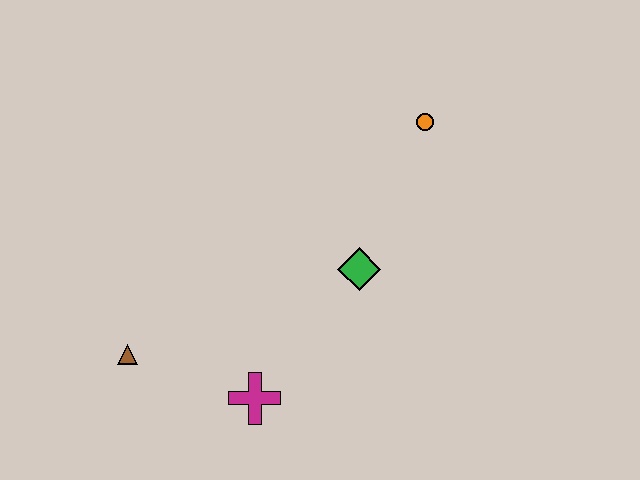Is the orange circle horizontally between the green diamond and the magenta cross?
No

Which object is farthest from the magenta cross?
The orange circle is farthest from the magenta cross.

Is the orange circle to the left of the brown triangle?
No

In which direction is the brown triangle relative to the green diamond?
The brown triangle is to the left of the green diamond.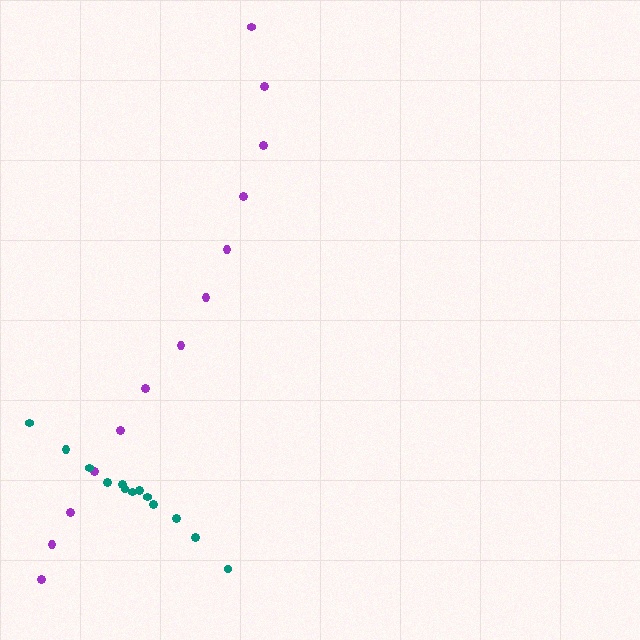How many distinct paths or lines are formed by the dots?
There are 2 distinct paths.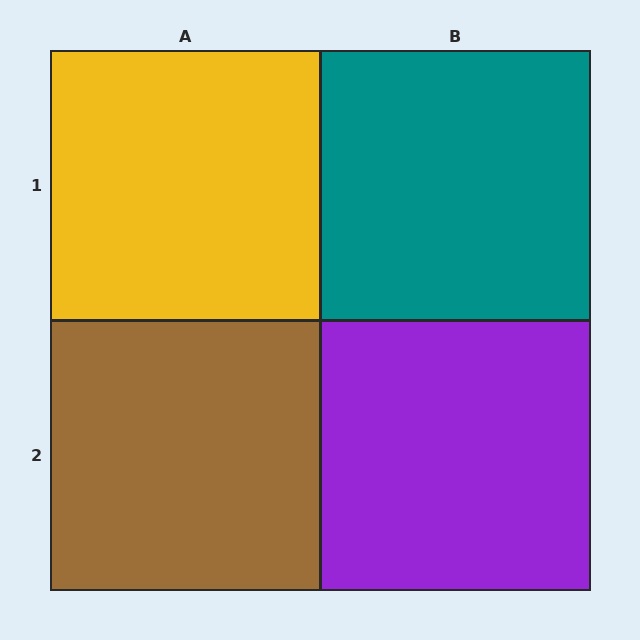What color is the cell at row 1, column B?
Teal.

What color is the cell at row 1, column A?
Yellow.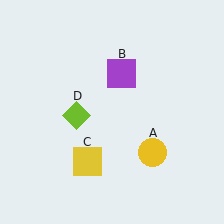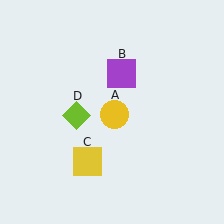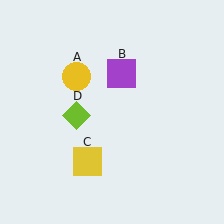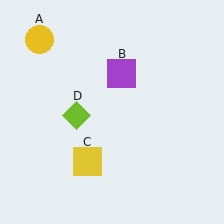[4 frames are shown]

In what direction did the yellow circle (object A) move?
The yellow circle (object A) moved up and to the left.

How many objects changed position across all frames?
1 object changed position: yellow circle (object A).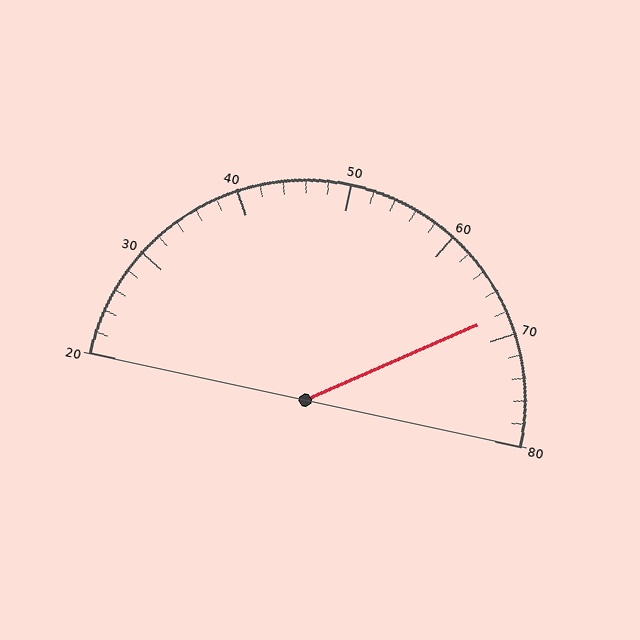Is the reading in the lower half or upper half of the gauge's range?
The reading is in the upper half of the range (20 to 80).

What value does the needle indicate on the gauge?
The needle indicates approximately 68.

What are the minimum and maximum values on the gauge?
The gauge ranges from 20 to 80.